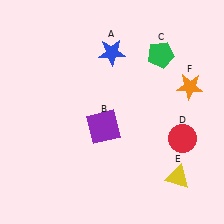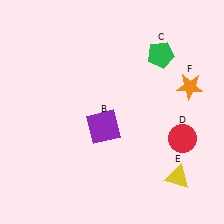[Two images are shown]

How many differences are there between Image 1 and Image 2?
There is 1 difference between the two images.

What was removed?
The blue star (A) was removed in Image 2.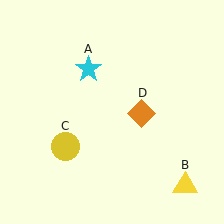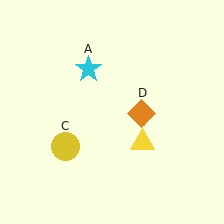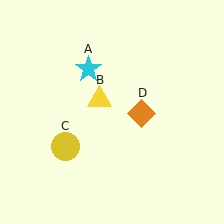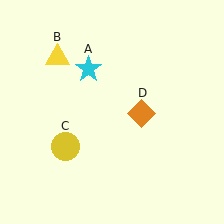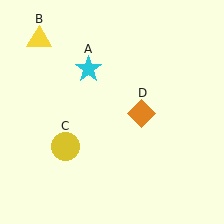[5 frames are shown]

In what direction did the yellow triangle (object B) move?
The yellow triangle (object B) moved up and to the left.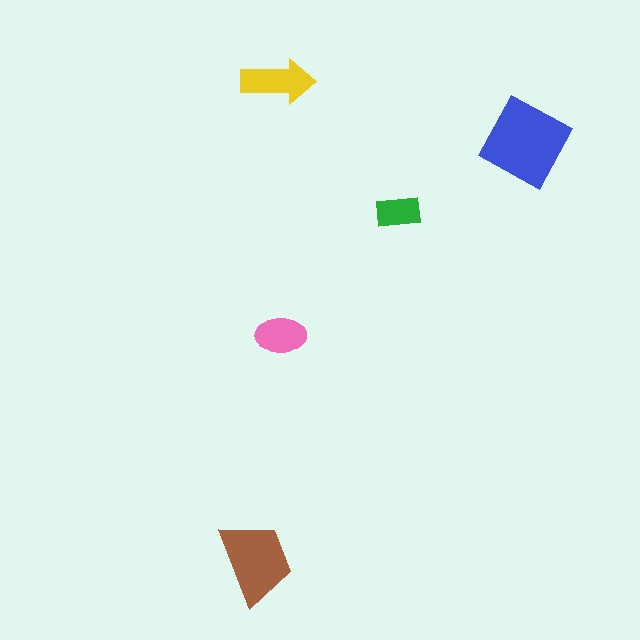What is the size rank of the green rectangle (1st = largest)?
5th.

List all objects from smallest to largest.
The green rectangle, the pink ellipse, the yellow arrow, the brown trapezoid, the blue diamond.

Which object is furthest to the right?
The blue diamond is rightmost.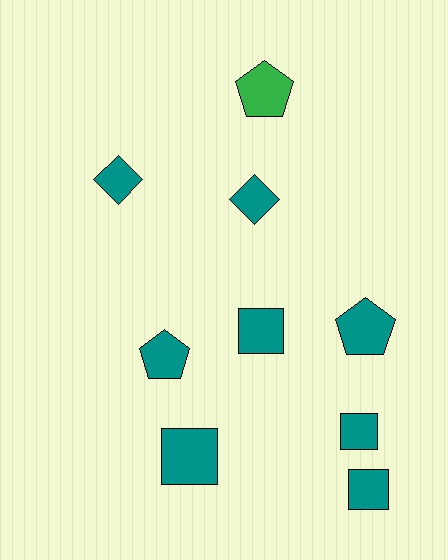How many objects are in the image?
There are 9 objects.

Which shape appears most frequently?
Square, with 4 objects.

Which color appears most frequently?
Teal, with 8 objects.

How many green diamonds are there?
There are no green diamonds.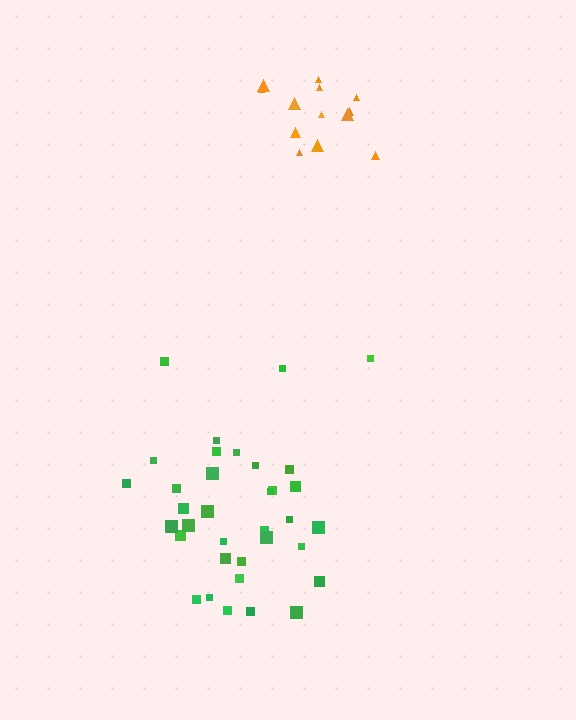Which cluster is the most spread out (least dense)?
Green.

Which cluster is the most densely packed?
Orange.